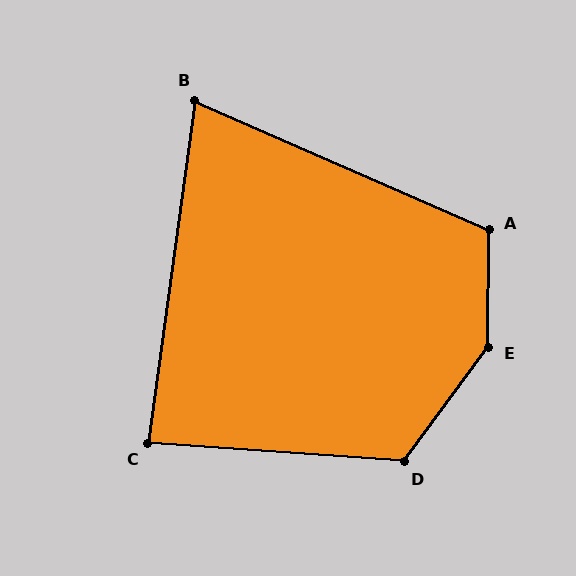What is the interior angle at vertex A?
Approximately 113 degrees (obtuse).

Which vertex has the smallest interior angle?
B, at approximately 74 degrees.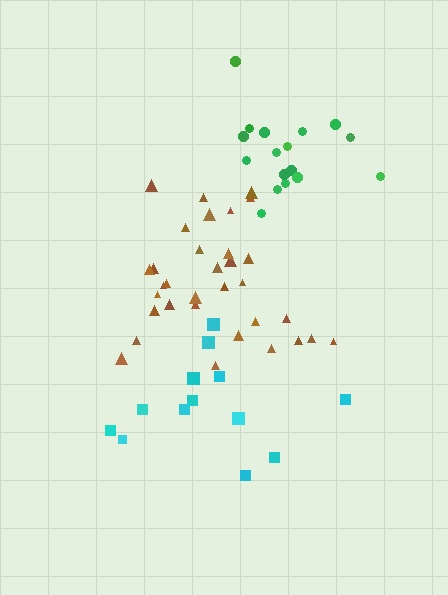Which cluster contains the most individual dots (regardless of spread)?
Brown (33).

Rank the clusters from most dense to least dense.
brown, green, cyan.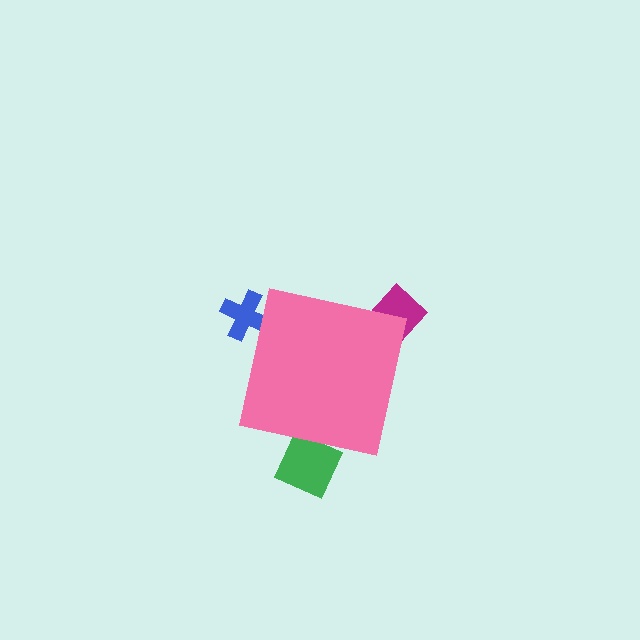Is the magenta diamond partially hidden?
Yes, the magenta diamond is partially hidden behind the pink square.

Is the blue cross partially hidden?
Yes, the blue cross is partially hidden behind the pink square.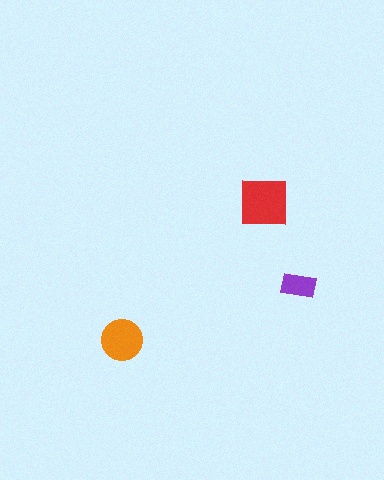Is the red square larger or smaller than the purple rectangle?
Larger.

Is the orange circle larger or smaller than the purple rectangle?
Larger.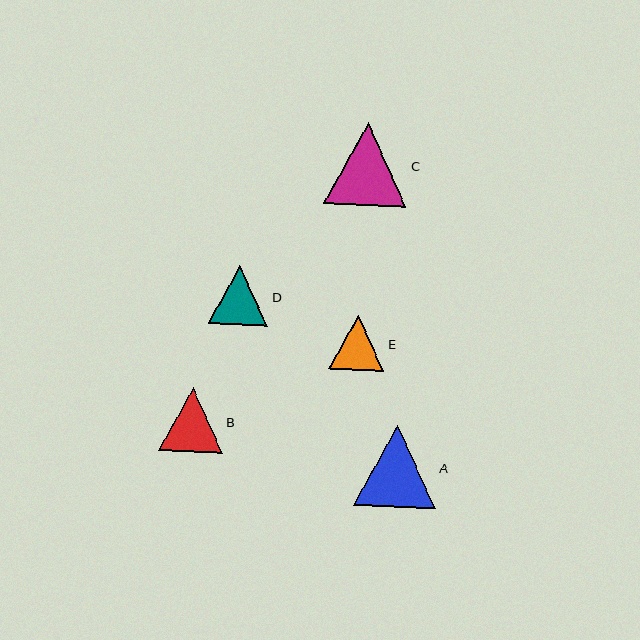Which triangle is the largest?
Triangle C is the largest with a size of approximately 82 pixels.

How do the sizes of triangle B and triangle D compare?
Triangle B and triangle D are approximately the same size.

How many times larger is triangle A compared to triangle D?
Triangle A is approximately 1.4 times the size of triangle D.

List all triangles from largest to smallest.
From largest to smallest: C, A, B, D, E.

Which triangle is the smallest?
Triangle E is the smallest with a size of approximately 55 pixels.